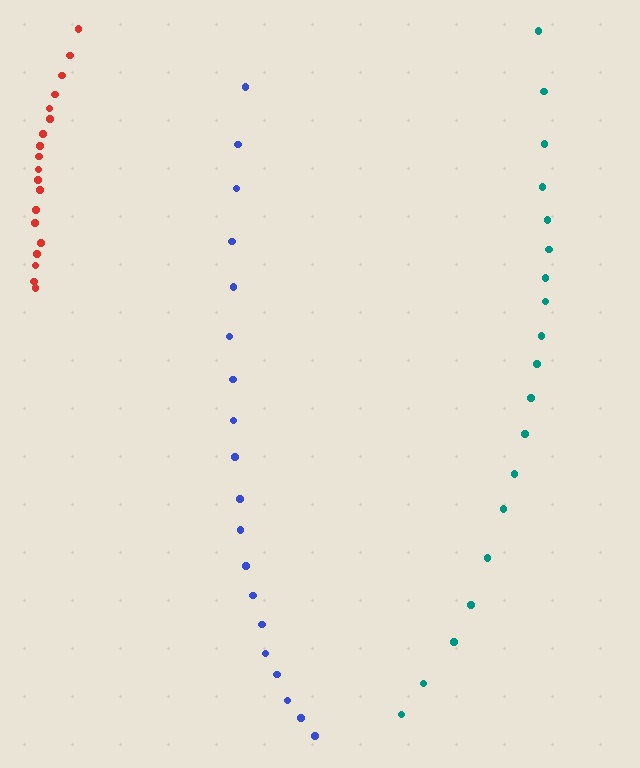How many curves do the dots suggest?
There are 3 distinct paths.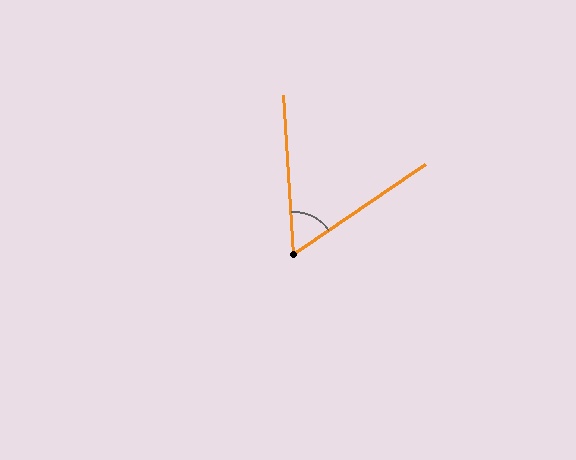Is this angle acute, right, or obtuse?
It is acute.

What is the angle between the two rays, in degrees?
Approximately 59 degrees.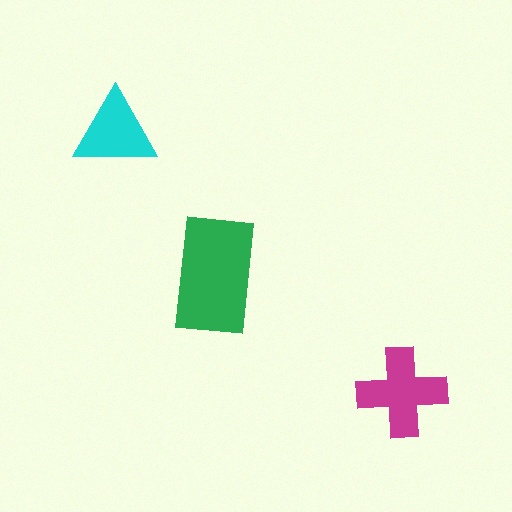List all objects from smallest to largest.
The cyan triangle, the magenta cross, the green rectangle.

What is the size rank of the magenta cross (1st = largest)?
2nd.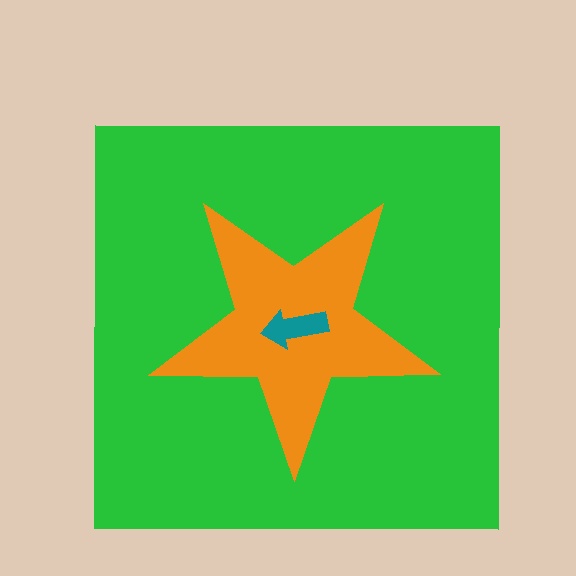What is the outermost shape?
The green square.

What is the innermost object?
The teal arrow.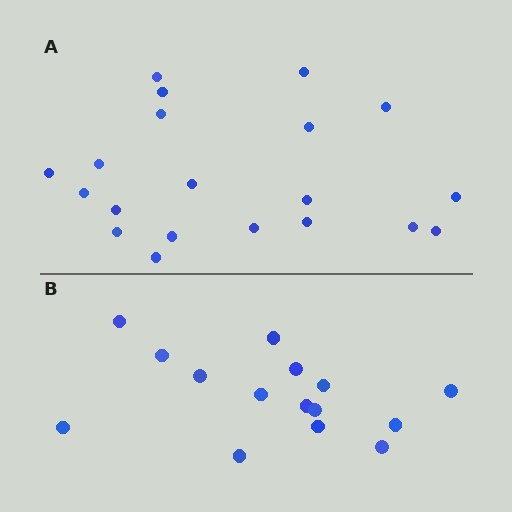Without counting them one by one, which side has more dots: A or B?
Region A (the top region) has more dots.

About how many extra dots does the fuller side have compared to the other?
Region A has about 5 more dots than region B.